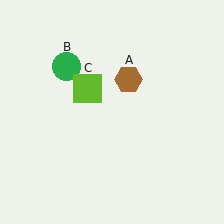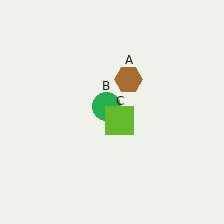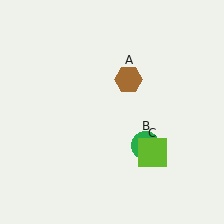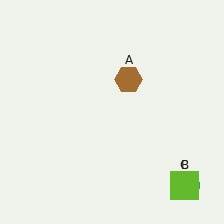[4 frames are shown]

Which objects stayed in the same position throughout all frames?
Brown hexagon (object A) remained stationary.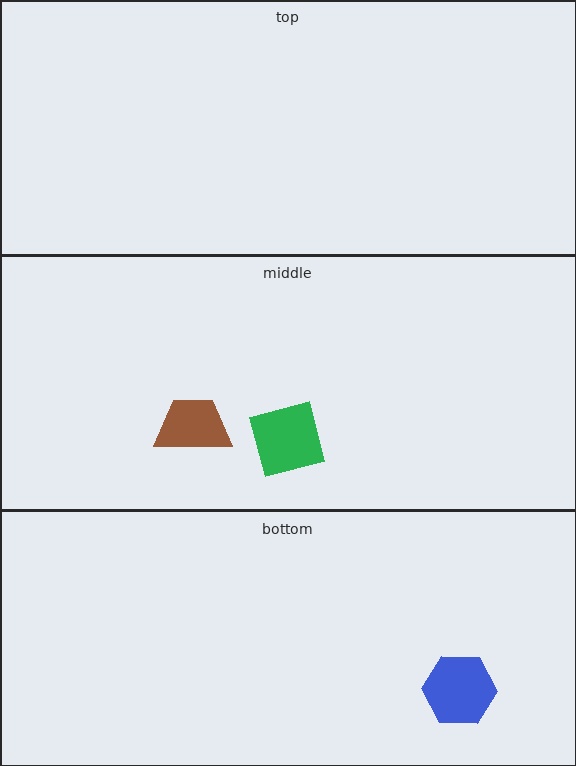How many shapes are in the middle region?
2.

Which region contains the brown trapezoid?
The middle region.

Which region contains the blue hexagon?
The bottom region.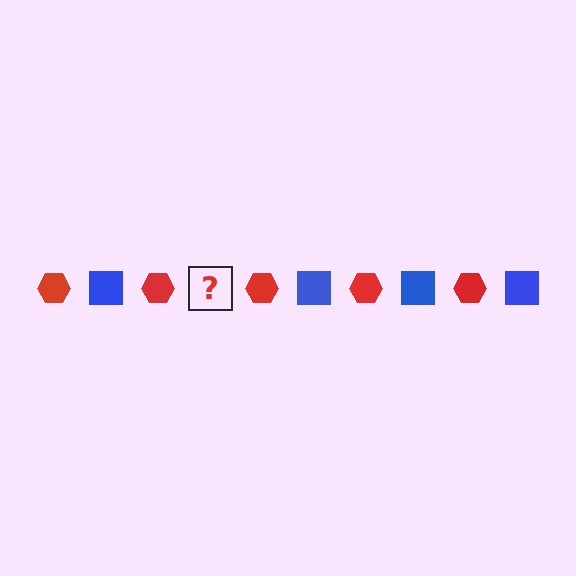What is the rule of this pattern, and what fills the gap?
The rule is that the pattern alternates between red hexagon and blue square. The gap should be filled with a blue square.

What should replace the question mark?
The question mark should be replaced with a blue square.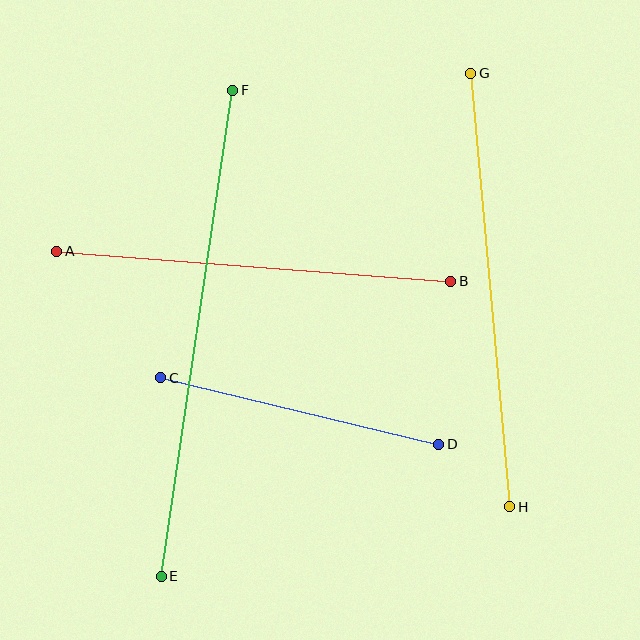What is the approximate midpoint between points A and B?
The midpoint is at approximately (254, 266) pixels.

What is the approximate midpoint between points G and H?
The midpoint is at approximately (490, 290) pixels.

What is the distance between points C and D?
The distance is approximately 286 pixels.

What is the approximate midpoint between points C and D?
The midpoint is at approximately (300, 411) pixels.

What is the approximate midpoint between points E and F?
The midpoint is at approximately (197, 333) pixels.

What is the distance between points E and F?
The distance is approximately 491 pixels.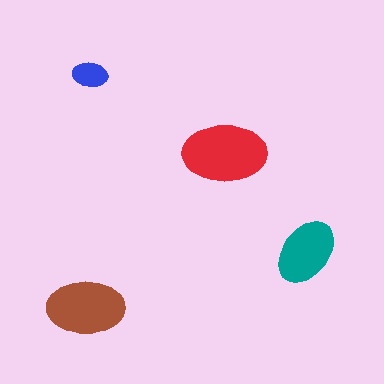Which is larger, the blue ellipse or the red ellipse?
The red one.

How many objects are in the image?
There are 4 objects in the image.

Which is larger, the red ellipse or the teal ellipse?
The red one.